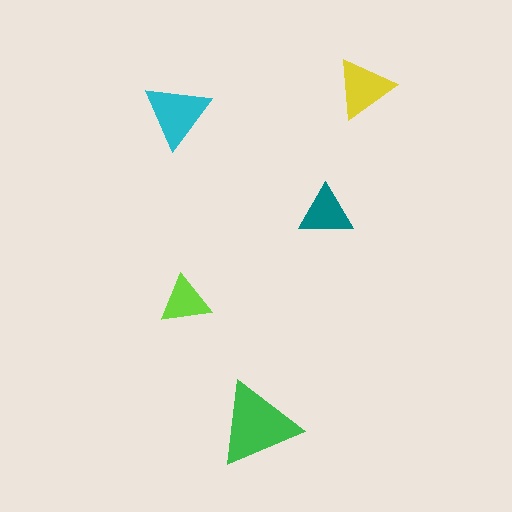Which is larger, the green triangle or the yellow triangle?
The green one.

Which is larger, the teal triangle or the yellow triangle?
The yellow one.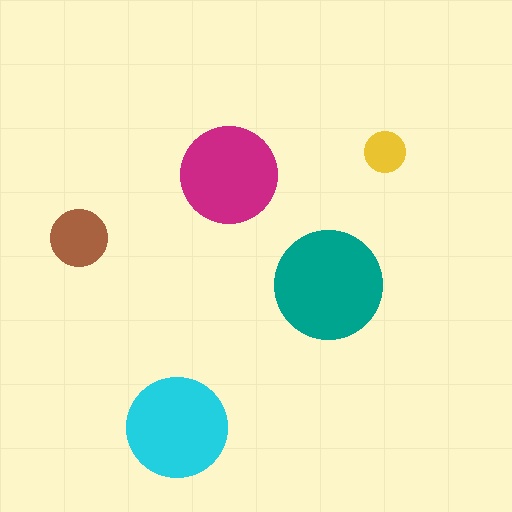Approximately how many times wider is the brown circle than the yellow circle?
About 1.5 times wider.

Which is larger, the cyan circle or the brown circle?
The cyan one.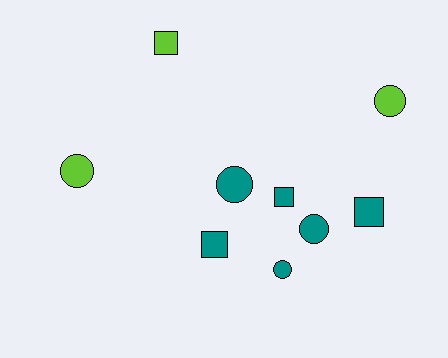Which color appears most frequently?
Teal, with 6 objects.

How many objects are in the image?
There are 9 objects.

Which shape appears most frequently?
Circle, with 5 objects.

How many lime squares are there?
There is 1 lime square.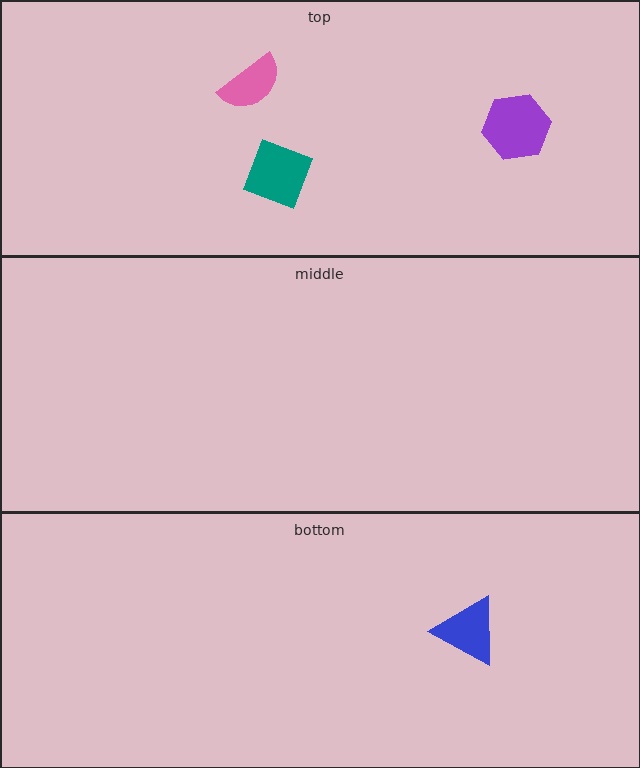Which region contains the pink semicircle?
The top region.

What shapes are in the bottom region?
The blue triangle.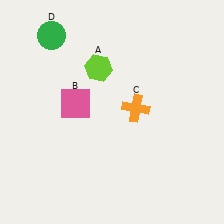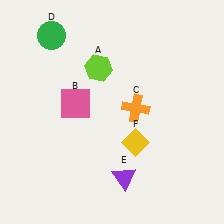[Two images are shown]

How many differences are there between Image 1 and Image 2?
There are 2 differences between the two images.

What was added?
A purple triangle (E), a yellow diamond (F) were added in Image 2.